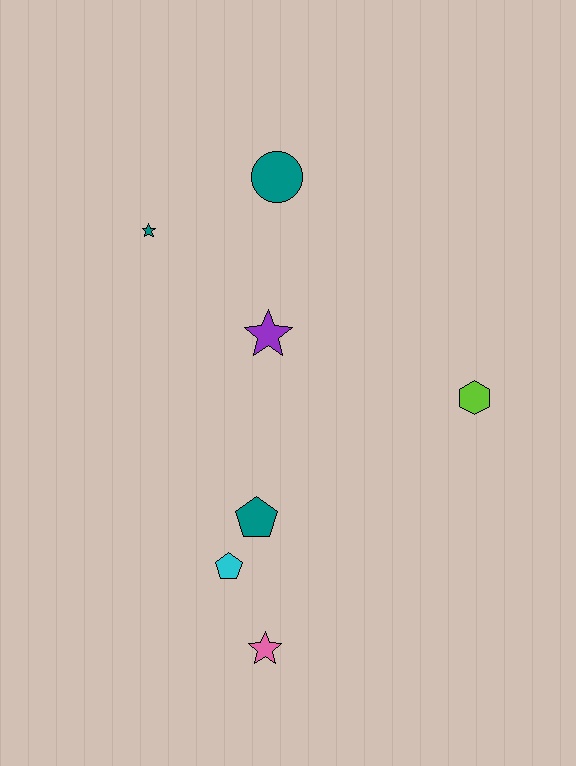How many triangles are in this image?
There are no triangles.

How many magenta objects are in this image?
There are no magenta objects.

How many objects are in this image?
There are 7 objects.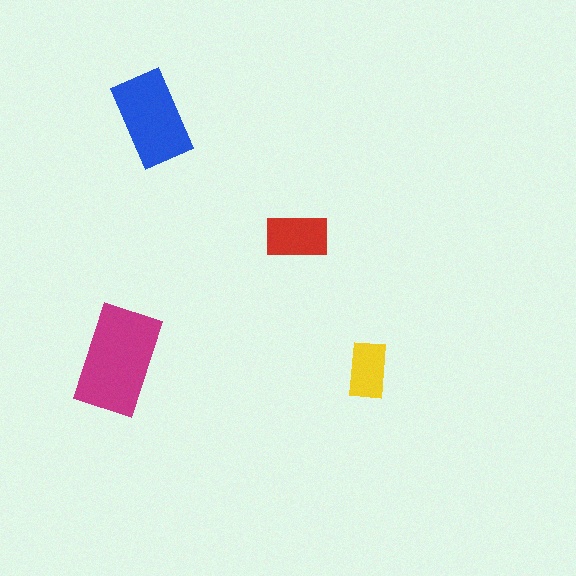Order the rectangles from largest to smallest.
the magenta one, the blue one, the red one, the yellow one.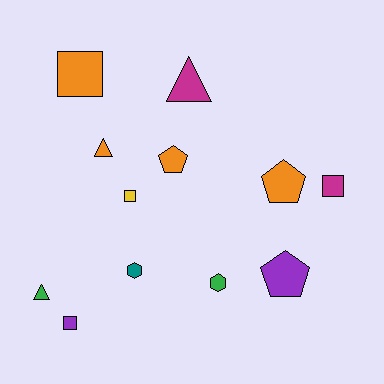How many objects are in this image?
There are 12 objects.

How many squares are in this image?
There are 4 squares.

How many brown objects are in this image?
There are no brown objects.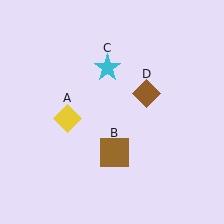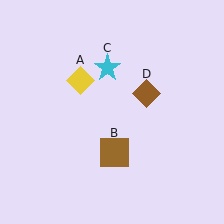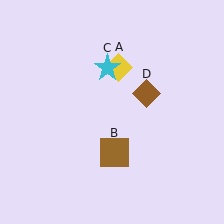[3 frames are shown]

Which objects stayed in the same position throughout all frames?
Brown square (object B) and cyan star (object C) and brown diamond (object D) remained stationary.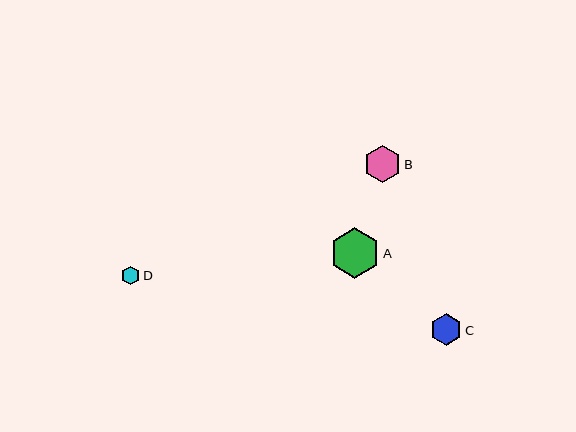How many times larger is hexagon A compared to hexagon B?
Hexagon A is approximately 1.3 times the size of hexagon B.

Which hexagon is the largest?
Hexagon A is the largest with a size of approximately 50 pixels.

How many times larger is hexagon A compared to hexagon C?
Hexagon A is approximately 1.6 times the size of hexagon C.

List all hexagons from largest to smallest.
From largest to smallest: A, B, C, D.